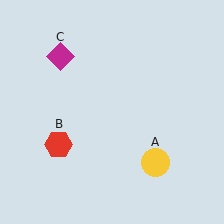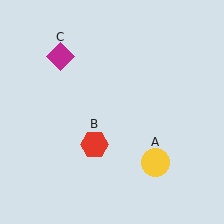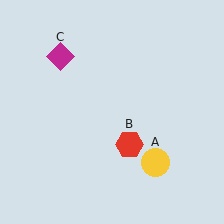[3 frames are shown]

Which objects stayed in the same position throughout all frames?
Yellow circle (object A) and magenta diamond (object C) remained stationary.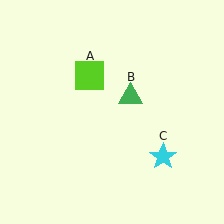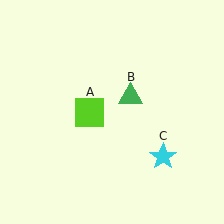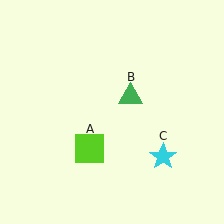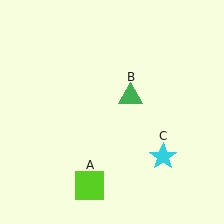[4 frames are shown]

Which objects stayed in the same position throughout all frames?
Green triangle (object B) and cyan star (object C) remained stationary.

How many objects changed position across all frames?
1 object changed position: lime square (object A).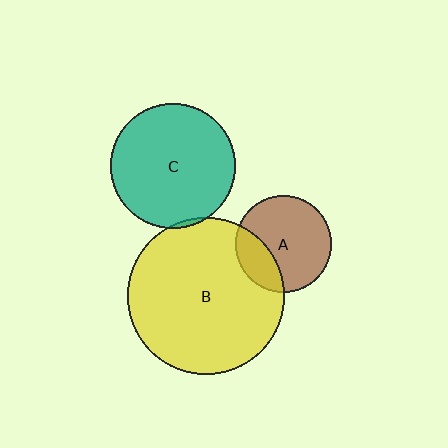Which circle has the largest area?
Circle B (yellow).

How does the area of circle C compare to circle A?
Approximately 1.7 times.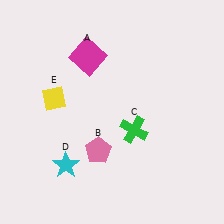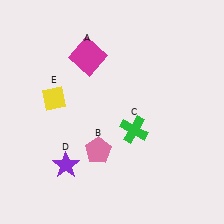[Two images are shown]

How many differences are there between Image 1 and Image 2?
There is 1 difference between the two images.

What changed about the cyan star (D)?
In Image 1, D is cyan. In Image 2, it changed to purple.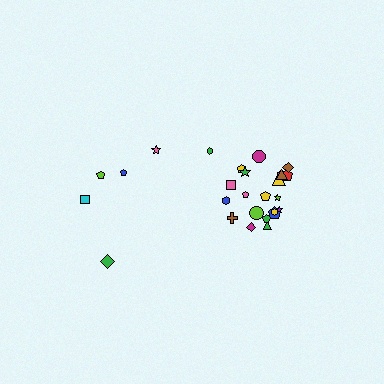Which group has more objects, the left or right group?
The right group.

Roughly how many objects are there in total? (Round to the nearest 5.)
Roughly 25 objects in total.